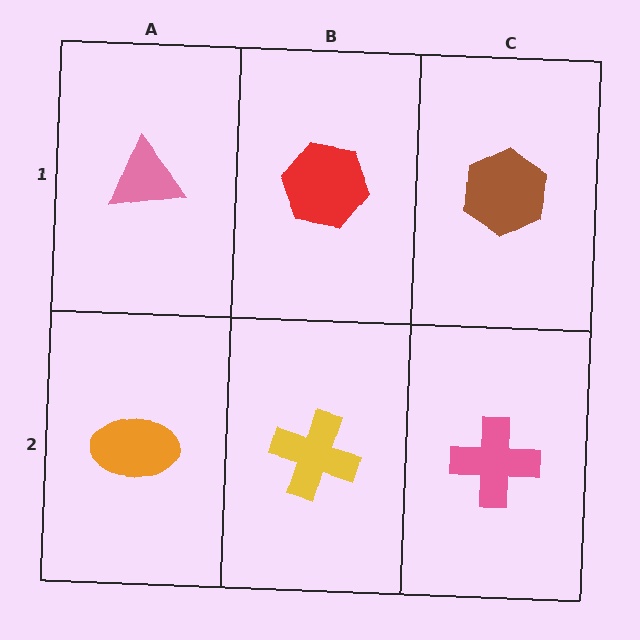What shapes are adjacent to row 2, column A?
A pink triangle (row 1, column A), a yellow cross (row 2, column B).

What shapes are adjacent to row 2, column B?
A red hexagon (row 1, column B), an orange ellipse (row 2, column A), a pink cross (row 2, column C).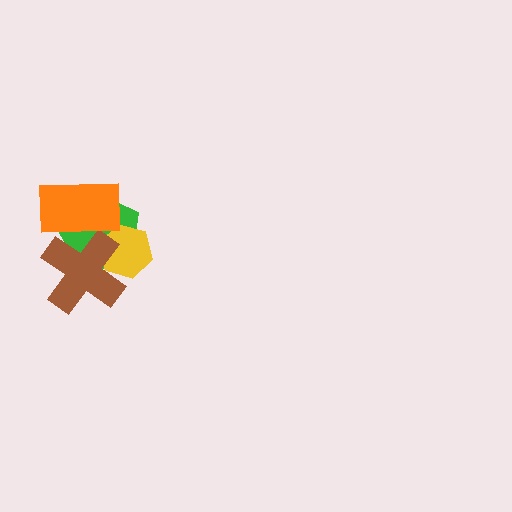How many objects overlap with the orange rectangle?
2 objects overlap with the orange rectangle.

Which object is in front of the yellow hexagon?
The brown cross is in front of the yellow hexagon.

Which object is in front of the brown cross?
The orange rectangle is in front of the brown cross.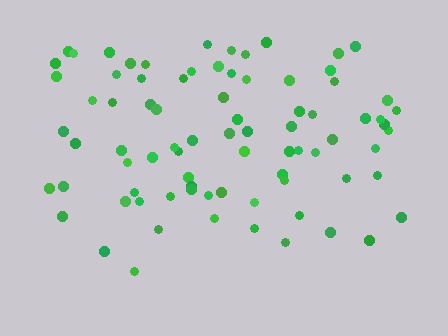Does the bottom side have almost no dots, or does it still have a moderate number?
Still a moderate number, just noticeably fewer than the top.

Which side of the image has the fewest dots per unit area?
The bottom.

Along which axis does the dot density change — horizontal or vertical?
Vertical.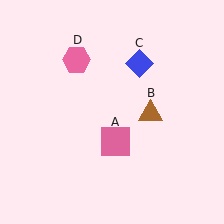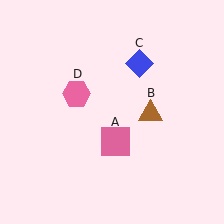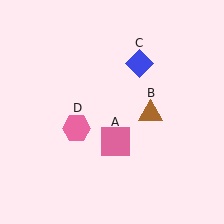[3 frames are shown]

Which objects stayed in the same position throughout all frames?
Pink square (object A) and brown triangle (object B) and blue diamond (object C) remained stationary.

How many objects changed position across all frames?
1 object changed position: pink hexagon (object D).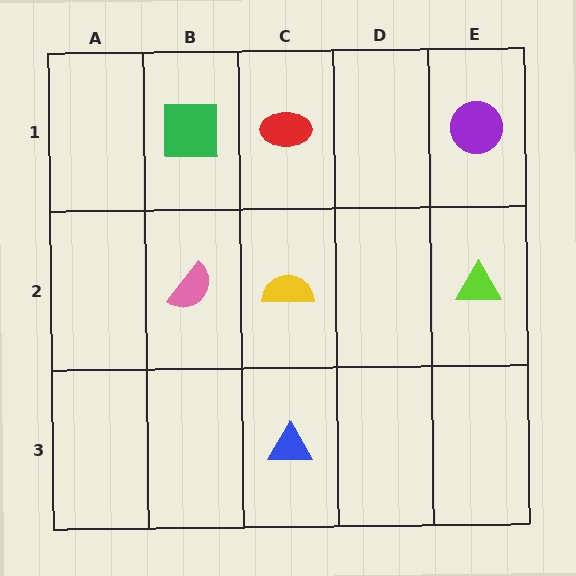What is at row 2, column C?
A yellow semicircle.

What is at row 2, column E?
A lime triangle.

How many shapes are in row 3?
1 shape.